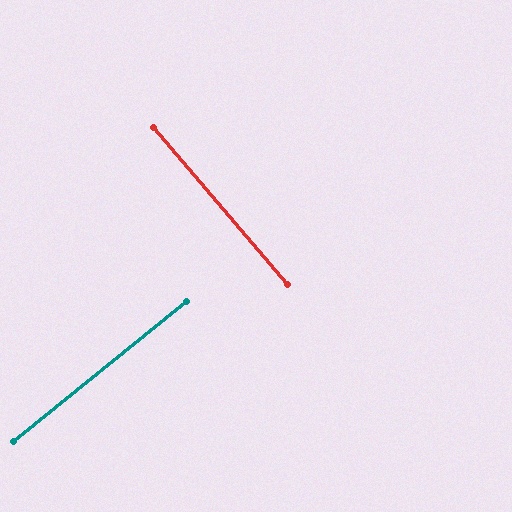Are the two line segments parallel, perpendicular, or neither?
Perpendicular — they meet at approximately 89°.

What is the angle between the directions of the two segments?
Approximately 89 degrees.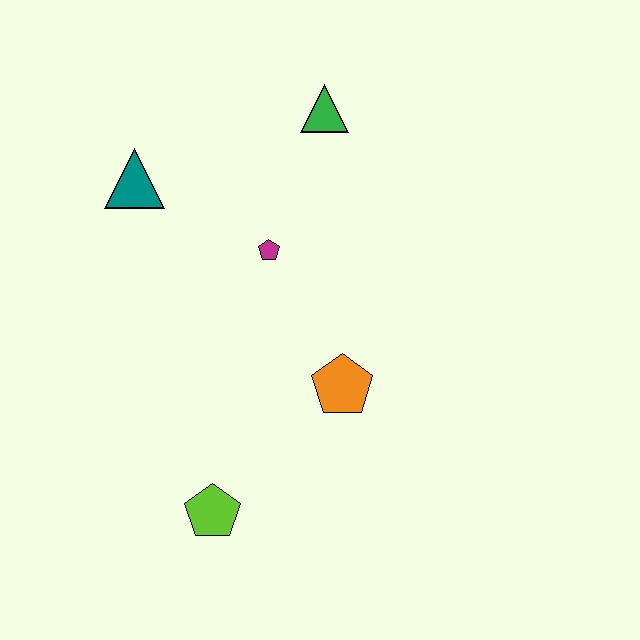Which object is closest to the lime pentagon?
The orange pentagon is closest to the lime pentagon.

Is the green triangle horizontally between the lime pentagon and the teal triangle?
No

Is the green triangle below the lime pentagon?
No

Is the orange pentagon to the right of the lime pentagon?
Yes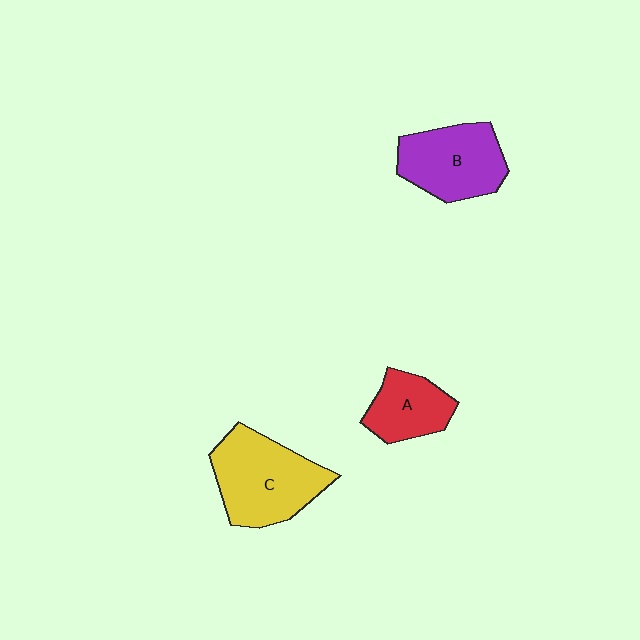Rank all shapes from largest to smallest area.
From largest to smallest: C (yellow), B (purple), A (red).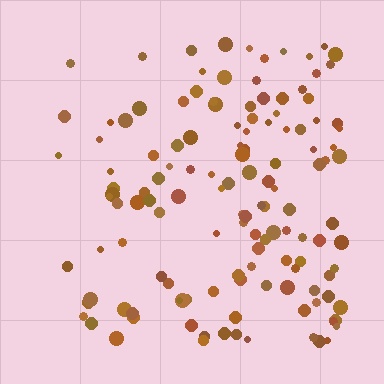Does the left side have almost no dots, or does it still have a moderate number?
Still a moderate number, just noticeably fewer than the right.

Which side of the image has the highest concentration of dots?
The right.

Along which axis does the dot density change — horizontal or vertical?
Horizontal.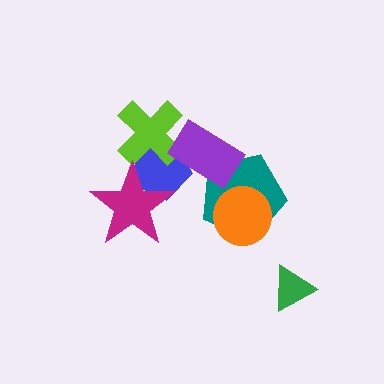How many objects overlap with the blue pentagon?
3 objects overlap with the blue pentagon.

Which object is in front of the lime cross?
The purple rectangle is in front of the lime cross.